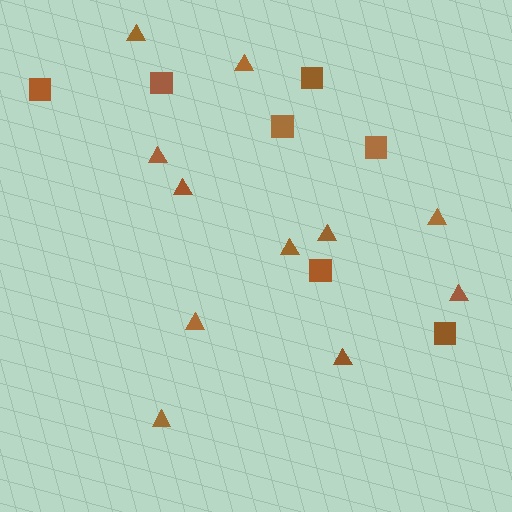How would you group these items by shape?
There are 2 groups: one group of squares (7) and one group of triangles (11).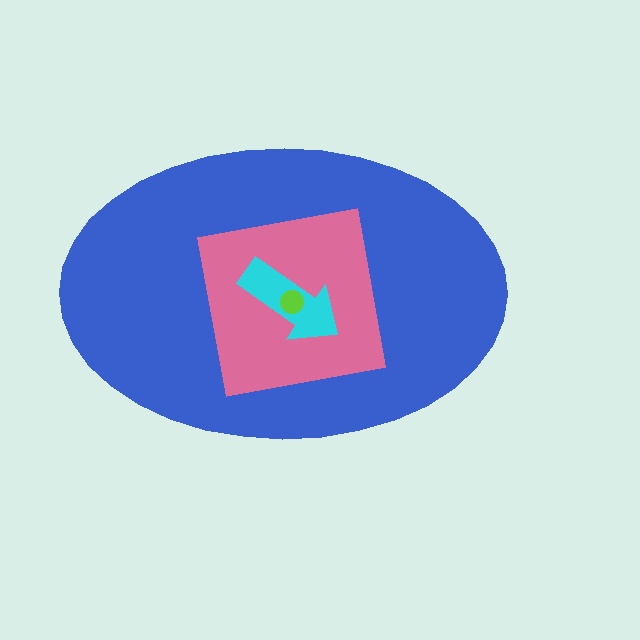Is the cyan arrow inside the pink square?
Yes.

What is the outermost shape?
The blue ellipse.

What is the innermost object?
The lime circle.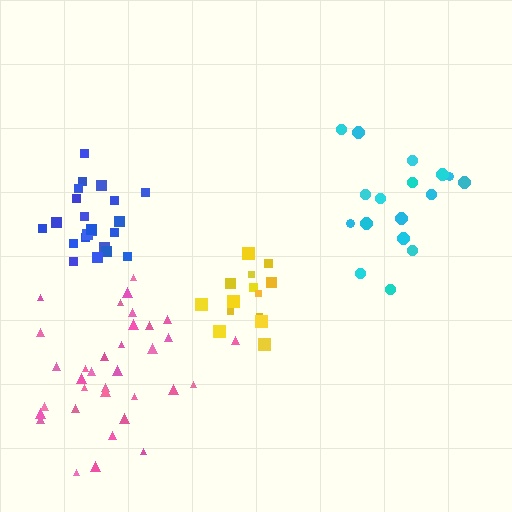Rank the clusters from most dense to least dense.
blue, yellow, pink, cyan.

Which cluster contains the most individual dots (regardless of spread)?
Pink (34).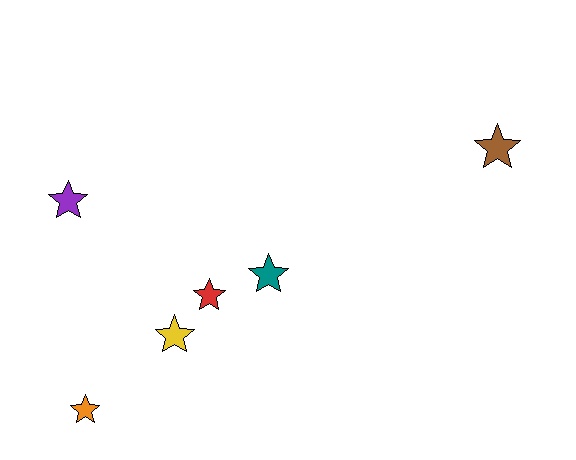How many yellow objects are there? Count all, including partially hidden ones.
There is 1 yellow object.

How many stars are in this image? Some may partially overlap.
There are 6 stars.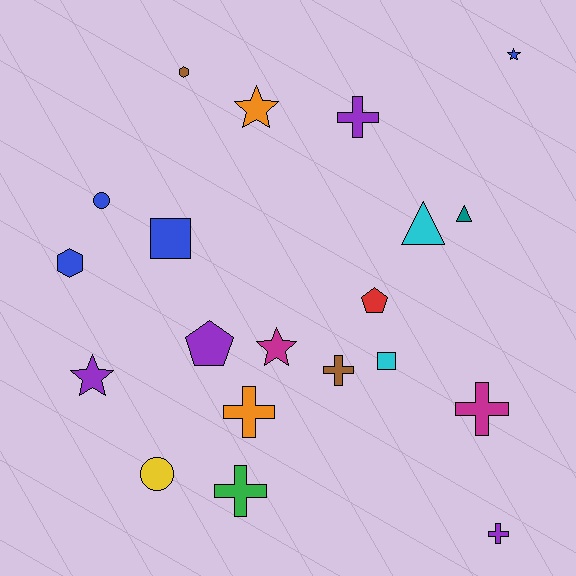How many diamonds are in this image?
There are no diamonds.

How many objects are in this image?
There are 20 objects.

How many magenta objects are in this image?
There are 2 magenta objects.